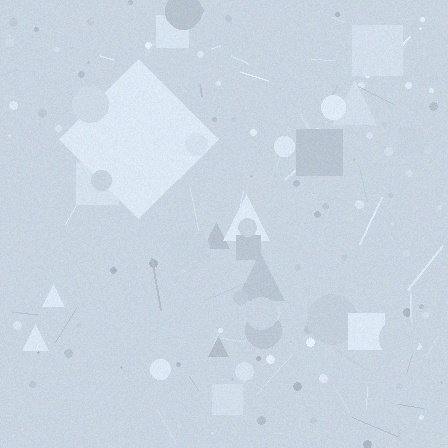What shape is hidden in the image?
A diamond is hidden in the image.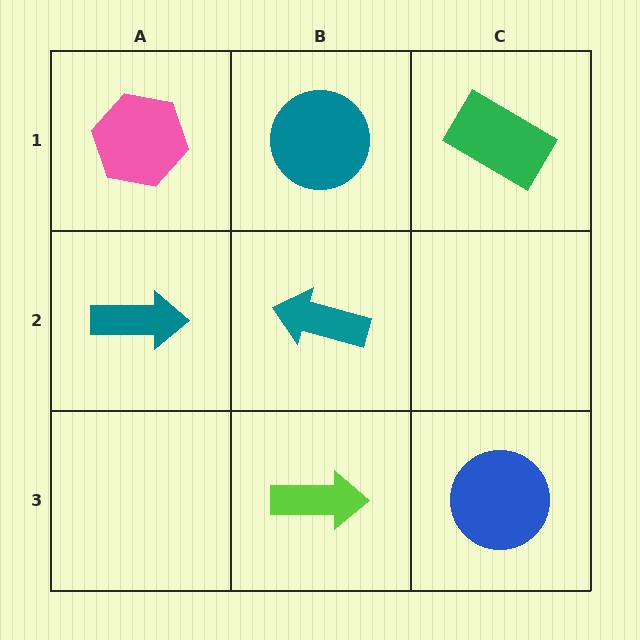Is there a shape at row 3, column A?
No, that cell is empty.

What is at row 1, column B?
A teal circle.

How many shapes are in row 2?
2 shapes.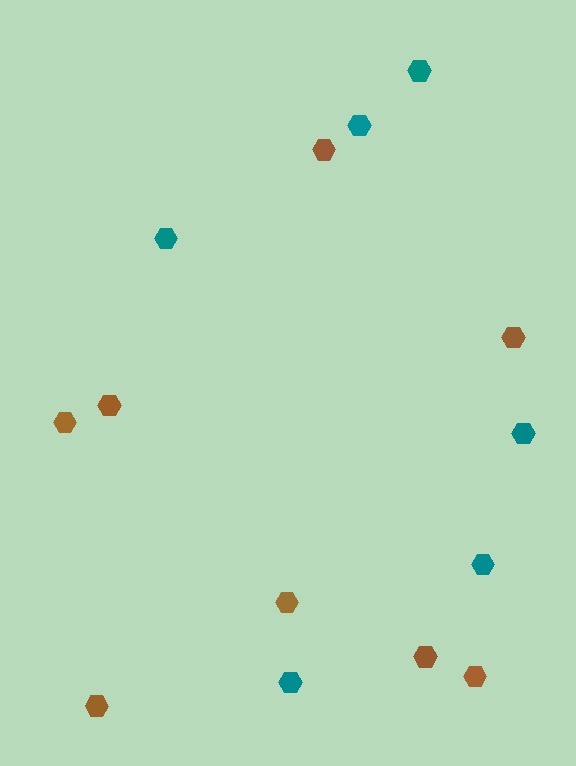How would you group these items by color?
There are 2 groups: one group of brown hexagons (8) and one group of teal hexagons (6).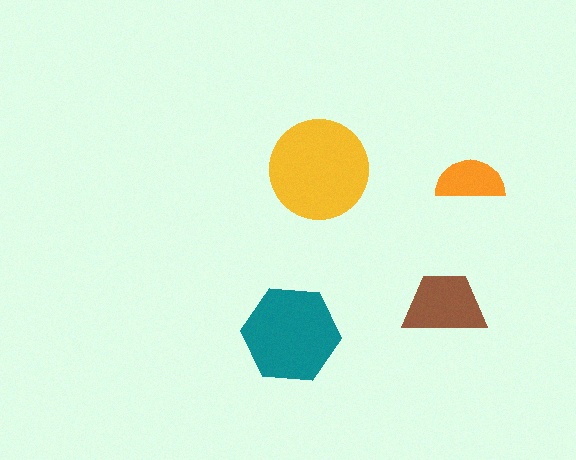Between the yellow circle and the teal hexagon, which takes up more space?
The yellow circle.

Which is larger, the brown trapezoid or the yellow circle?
The yellow circle.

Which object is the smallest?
The orange semicircle.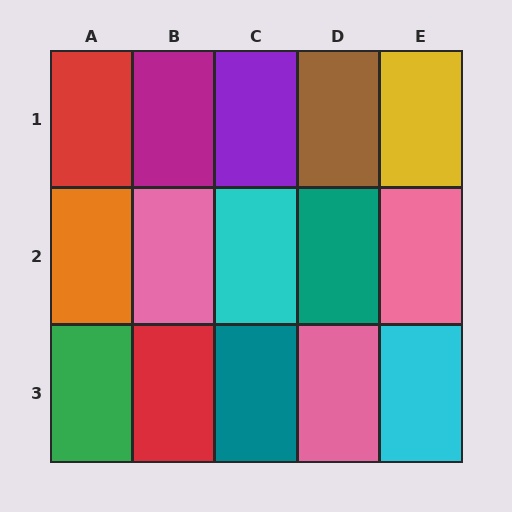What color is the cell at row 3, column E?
Cyan.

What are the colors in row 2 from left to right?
Orange, pink, cyan, teal, pink.